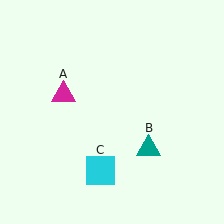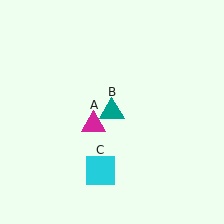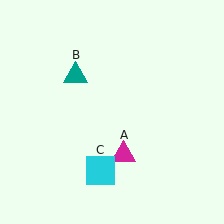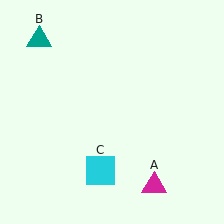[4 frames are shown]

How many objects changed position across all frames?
2 objects changed position: magenta triangle (object A), teal triangle (object B).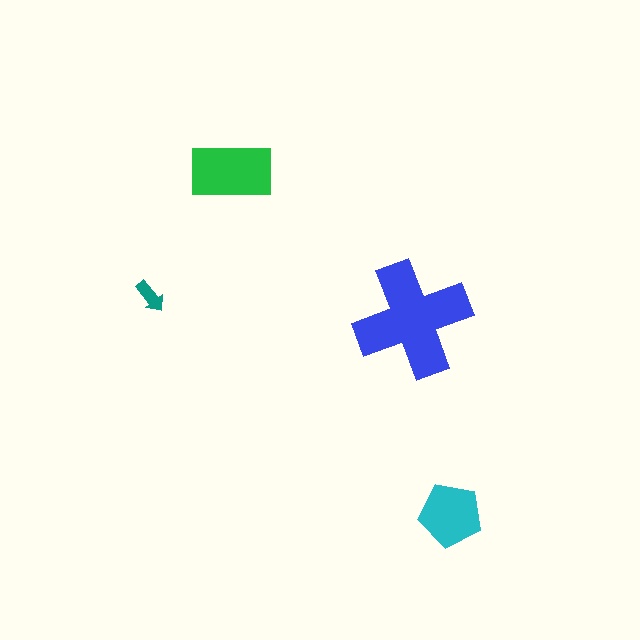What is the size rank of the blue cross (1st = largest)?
1st.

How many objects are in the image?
There are 4 objects in the image.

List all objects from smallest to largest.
The teal arrow, the cyan pentagon, the green rectangle, the blue cross.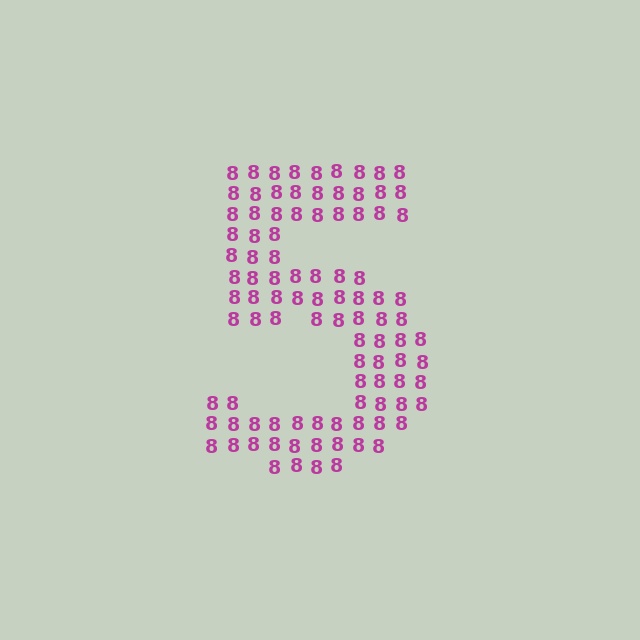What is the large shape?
The large shape is the digit 5.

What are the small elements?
The small elements are digit 8's.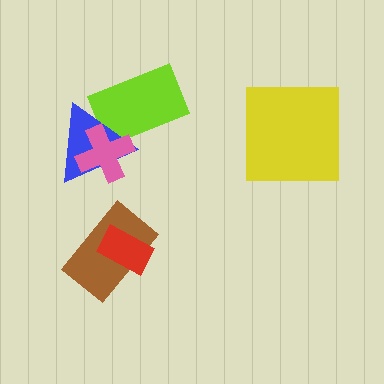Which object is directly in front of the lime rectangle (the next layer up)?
The blue triangle is directly in front of the lime rectangle.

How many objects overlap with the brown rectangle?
1 object overlaps with the brown rectangle.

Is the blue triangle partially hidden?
Yes, it is partially covered by another shape.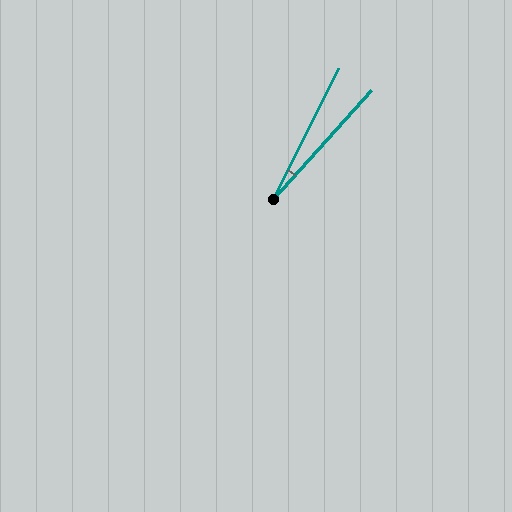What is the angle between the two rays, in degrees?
Approximately 16 degrees.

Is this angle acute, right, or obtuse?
It is acute.